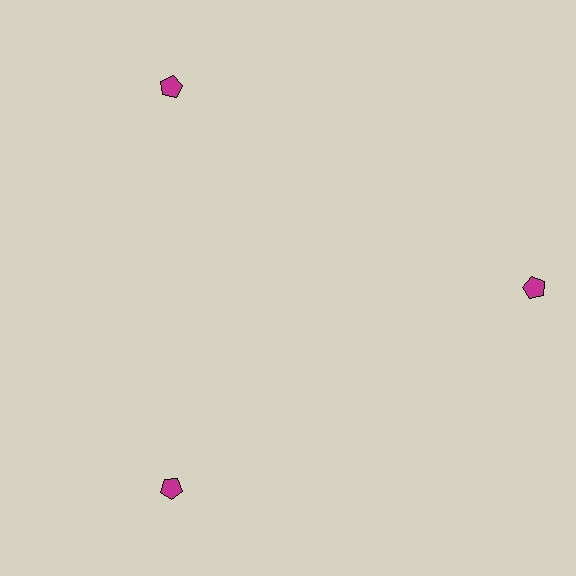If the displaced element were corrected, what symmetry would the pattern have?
It would have 3-fold rotational symmetry — the pattern would map onto itself every 120 degrees.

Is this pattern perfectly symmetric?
No. The 3 magenta pentagons are arranged in a ring, but one element near the 3 o'clock position is pushed outward from the center, breaking the 3-fold rotational symmetry.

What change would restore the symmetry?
The symmetry would be restored by moving it inward, back onto the ring so that all 3 pentagons sit at equal angles and equal distance from the center.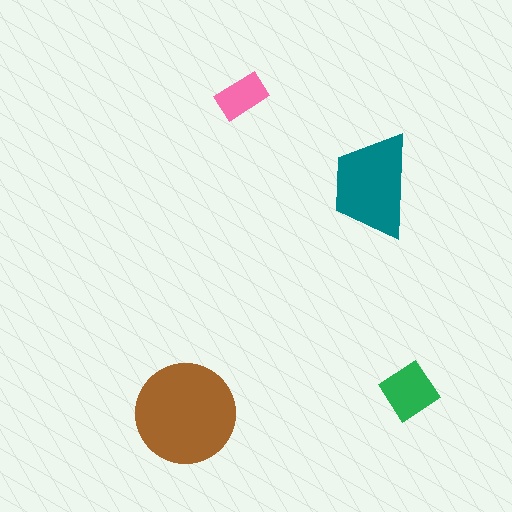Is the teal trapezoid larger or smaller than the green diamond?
Larger.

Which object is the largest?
The brown circle.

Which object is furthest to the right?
The green diamond is rightmost.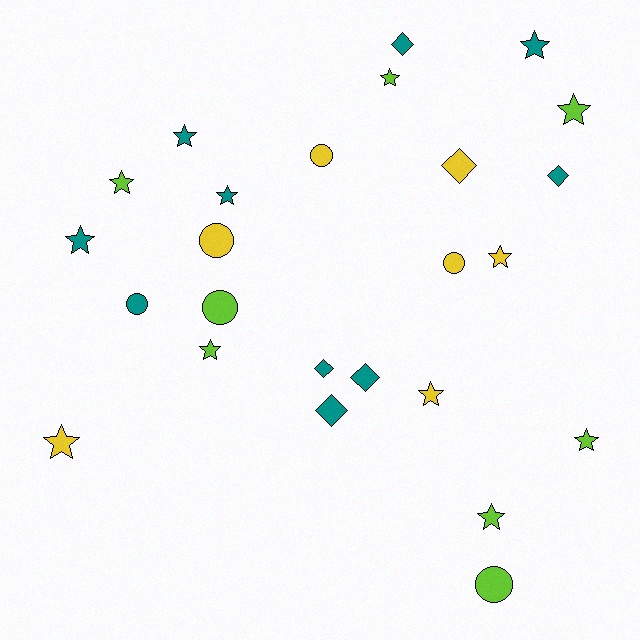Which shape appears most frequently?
Star, with 13 objects.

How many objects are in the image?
There are 25 objects.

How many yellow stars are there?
There are 3 yellow stars.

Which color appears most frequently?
Teal, with 10 objects.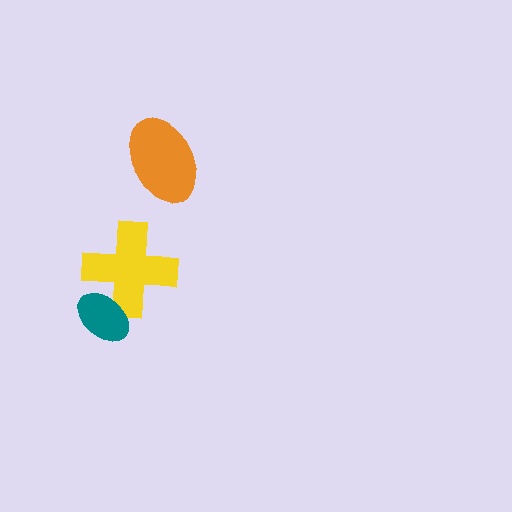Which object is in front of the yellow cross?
The teal ellipse is in front of the yellow cross.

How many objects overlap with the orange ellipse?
0 objects overlap with the orange ellipse.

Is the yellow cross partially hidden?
Yes, it is partially covered by another shape.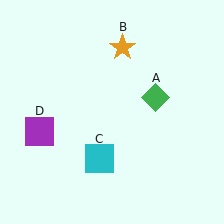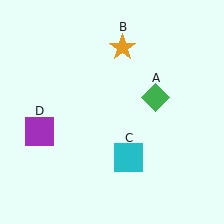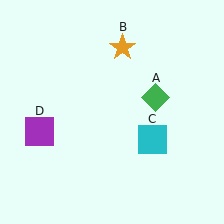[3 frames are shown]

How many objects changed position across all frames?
1 object changed position: cyan square (object C).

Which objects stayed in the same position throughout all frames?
Green diamond (object A) and orange star (object B) and purple square (object D) remained stationary.